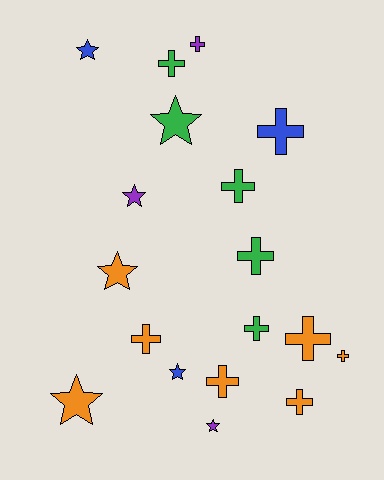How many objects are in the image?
There are 18 objects.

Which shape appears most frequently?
Cross, with 11 objects.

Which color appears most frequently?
Orange, with 7 objects.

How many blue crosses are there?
There is 1 blue cross.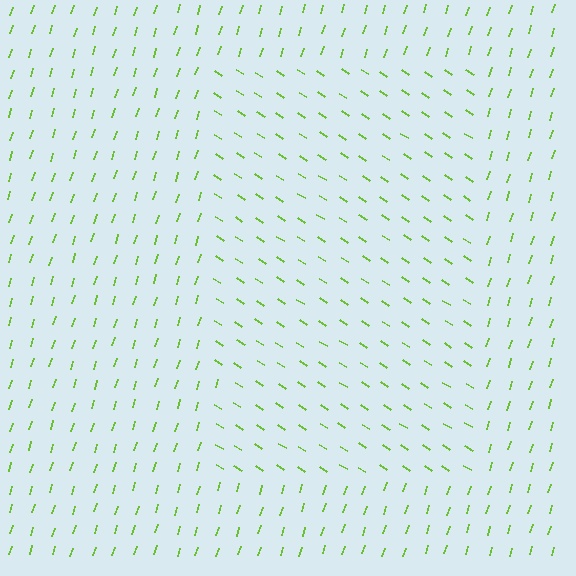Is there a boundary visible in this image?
Yes, there is a texture boundary formed by a change in line orientation.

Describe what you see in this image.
The image is filled with small lime line segments. A rectangle region in the image has lines oriented differently from the surrounding lines, creating a visible texture boundary.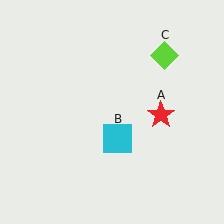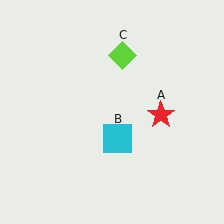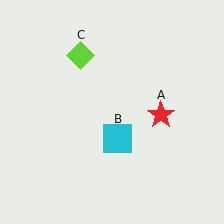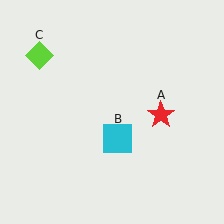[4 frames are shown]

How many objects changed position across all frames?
1 object changed position: lime diamond (object C).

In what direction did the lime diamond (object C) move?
The lime diamond (object C) moved left.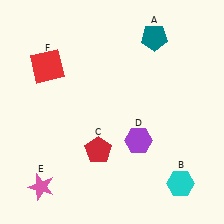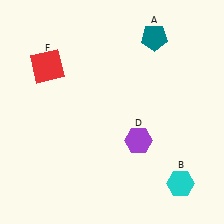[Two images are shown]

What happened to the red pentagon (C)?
The red pentagon (C) was removed in Image 2. It was in the bottom-left area of Image 1.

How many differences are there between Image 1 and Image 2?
There are 2 differences between the two images.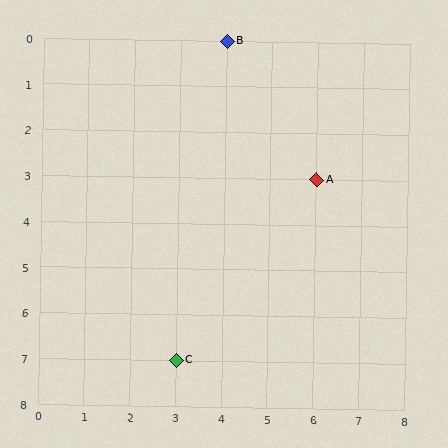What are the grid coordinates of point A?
Point A is at grid coordinates (6, 3).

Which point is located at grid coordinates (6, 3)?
Point A is at (6, 3).